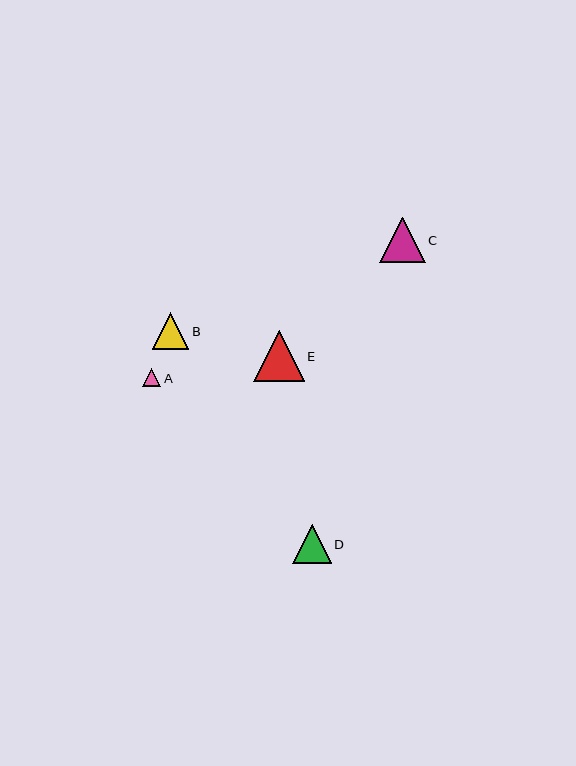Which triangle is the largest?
Triangle E is the largest with a size of approximately 50 pixels.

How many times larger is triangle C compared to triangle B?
Triangle C is approximately 1.2 times the size of triangle B.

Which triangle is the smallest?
Triangle A is the smallest with a size of approximately 18 pixels.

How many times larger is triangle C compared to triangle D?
Triangle C is approximately 1.2 times the size of triangle D.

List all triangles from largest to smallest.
From largest to smallest: E, C, D, B, A.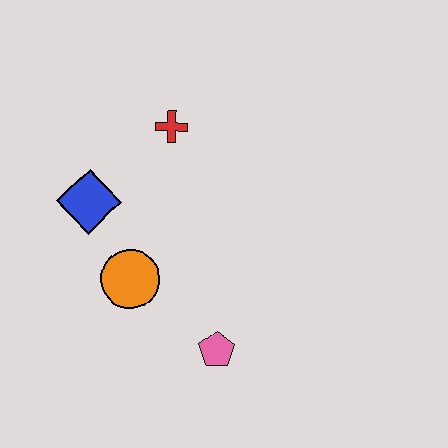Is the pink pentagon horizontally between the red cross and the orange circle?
No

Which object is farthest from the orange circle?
The red cross is farthest from the orange circle.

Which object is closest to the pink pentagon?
The orange circle is closest to the pink pentagon.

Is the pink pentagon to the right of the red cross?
Yes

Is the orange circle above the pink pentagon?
Yes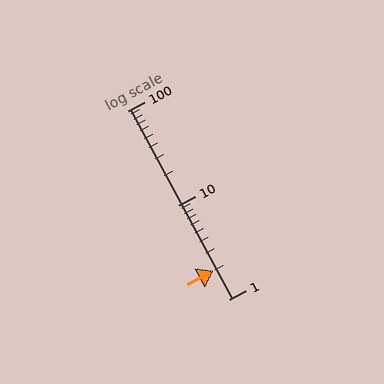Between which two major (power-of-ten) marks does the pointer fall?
The pointer is between 1 and 10.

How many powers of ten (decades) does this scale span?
The scale spans 2 decades, from 1 to 100.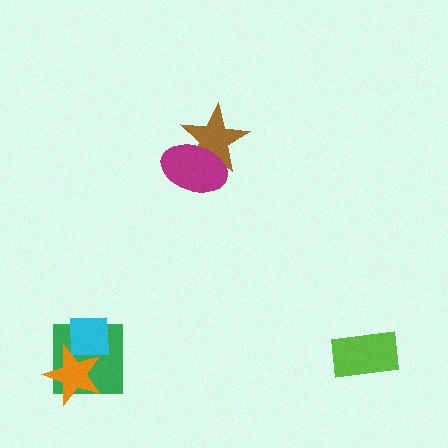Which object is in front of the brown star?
The magenta ellipse is in front of the brown star.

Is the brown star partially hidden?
Yes, it is partially covered by another shape.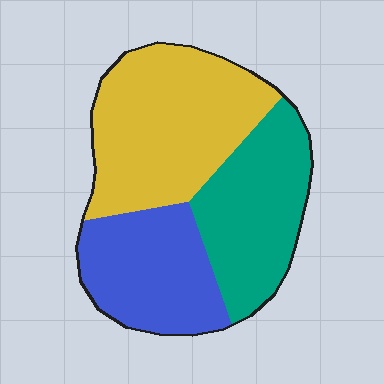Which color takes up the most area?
Yellow, at roughly 40%.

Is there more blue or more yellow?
Yellow.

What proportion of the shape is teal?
Teal covers around 30% of the shape.